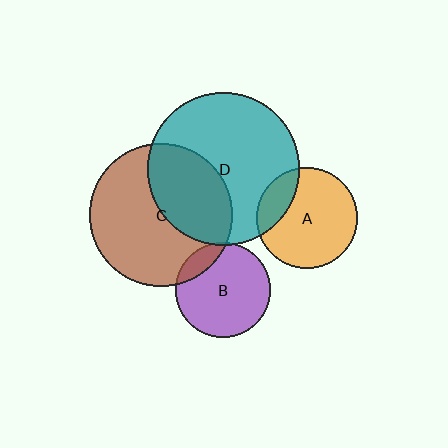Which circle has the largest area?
Circle D (teal).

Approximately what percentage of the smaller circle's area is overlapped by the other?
Approximately 40%.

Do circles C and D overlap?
Yes.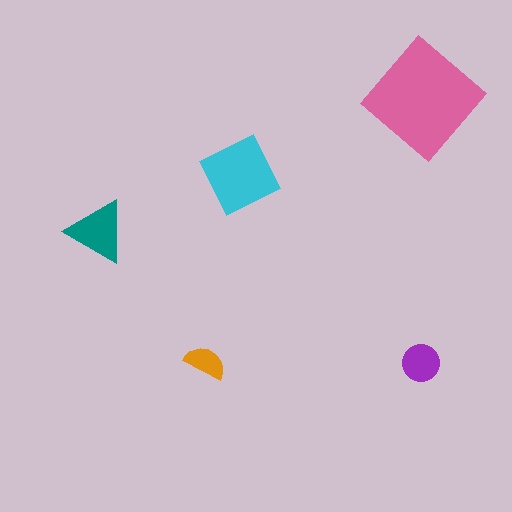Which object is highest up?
The pink diamond is topmost.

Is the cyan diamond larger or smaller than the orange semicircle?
Larger.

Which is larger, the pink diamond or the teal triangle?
The pink diamond.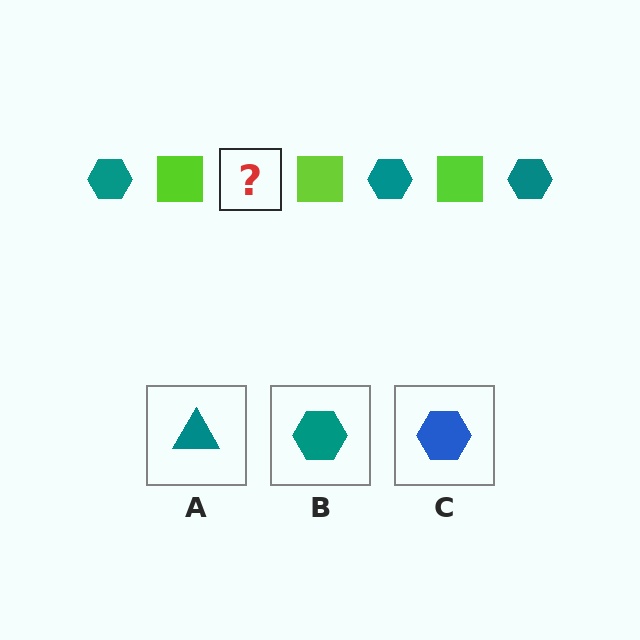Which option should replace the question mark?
Option B.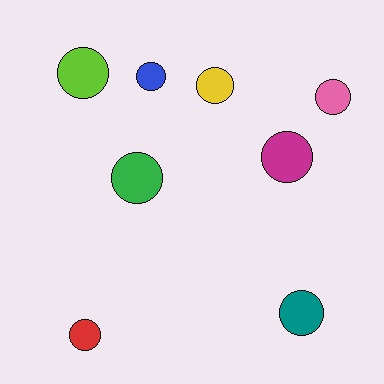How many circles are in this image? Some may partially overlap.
There are 8 circles.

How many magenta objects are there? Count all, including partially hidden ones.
There is 1 magenta object.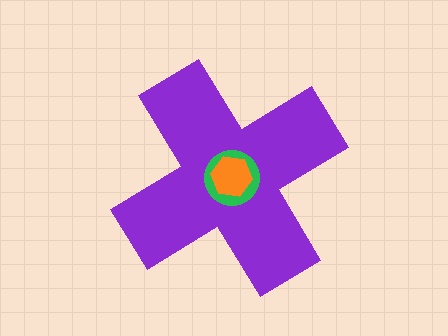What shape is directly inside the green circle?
The orange hexagon.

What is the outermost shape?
The purple cross.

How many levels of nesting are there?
3.